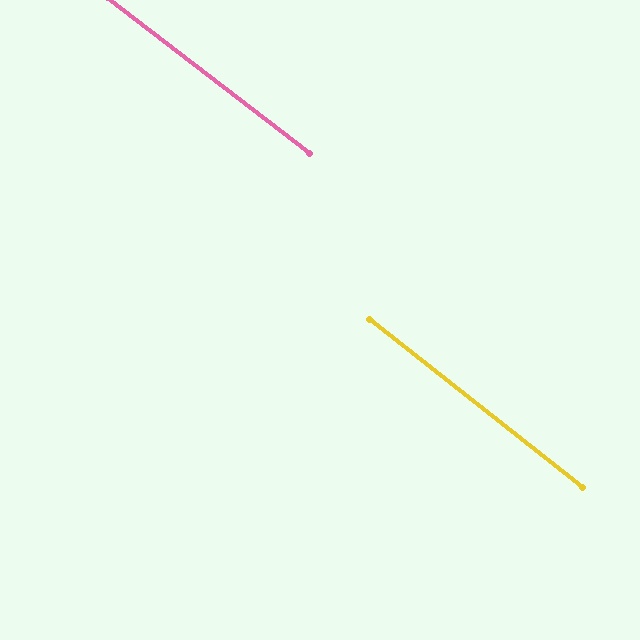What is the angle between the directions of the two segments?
Approximately 1 degree.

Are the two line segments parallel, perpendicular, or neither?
Parallel — their directions differ by only 0.6°.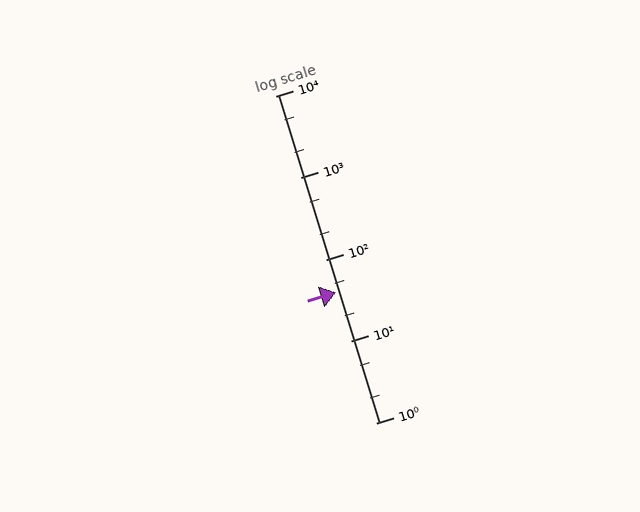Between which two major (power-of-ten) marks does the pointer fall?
The pointer is between 10 and 100.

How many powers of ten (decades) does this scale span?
The scale spans 4 decades, from 1 to 10000.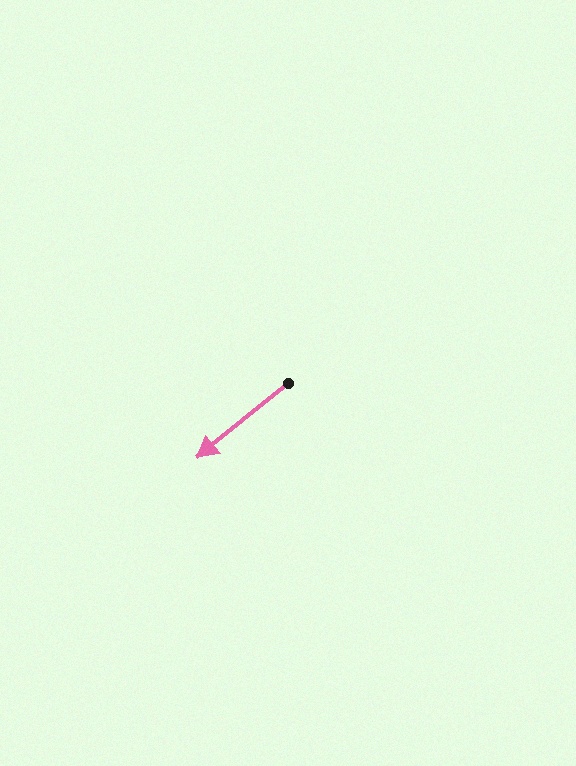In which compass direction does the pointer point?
Southwest.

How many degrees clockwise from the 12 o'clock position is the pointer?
Approximately 231 degrees.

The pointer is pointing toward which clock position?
Roughly 8 o'clock.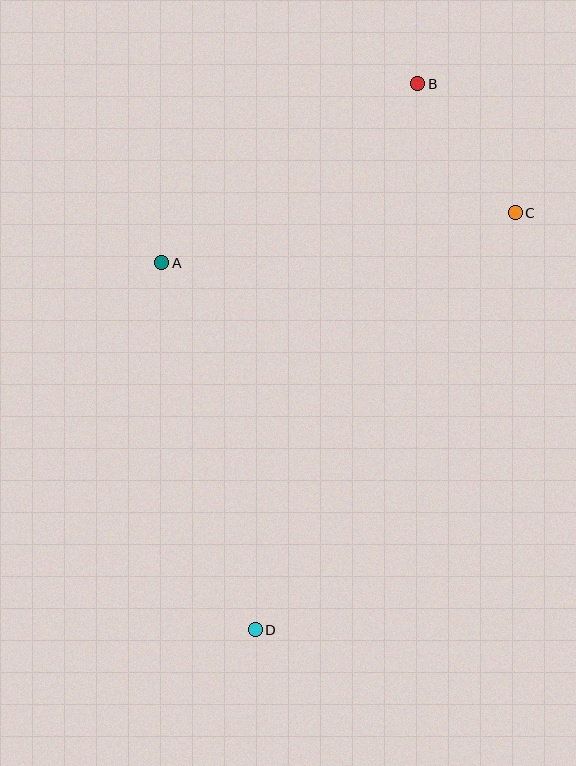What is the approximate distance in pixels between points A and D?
The distance between A and D is approximately 379 pixels.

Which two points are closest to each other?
Points B and C are closest to each other.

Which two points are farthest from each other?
Points B and D are farthest from each other.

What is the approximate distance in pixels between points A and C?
The distance between A and C is approximately 357 pixels.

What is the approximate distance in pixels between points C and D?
The distance between C and D is approximately 491 pixels.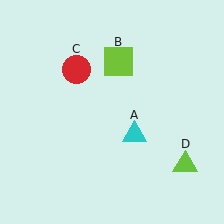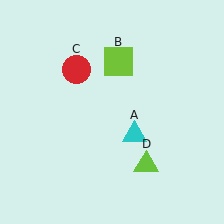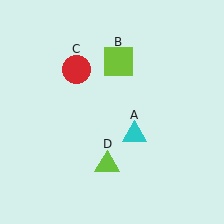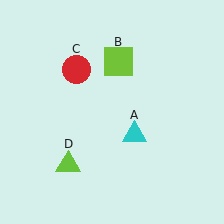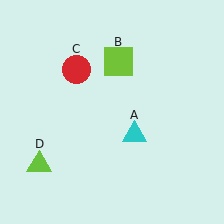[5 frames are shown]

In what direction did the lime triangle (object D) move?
The lime triangle (object D) moved left.